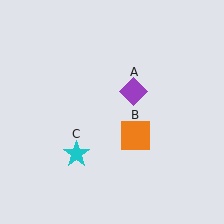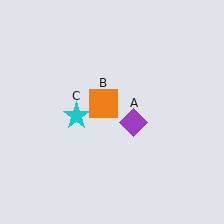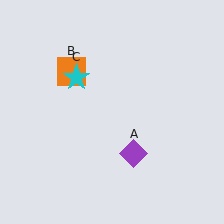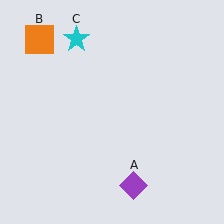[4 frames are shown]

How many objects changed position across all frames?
3 objects changed position: purple diamond (object A), orange square (object B), cyan star (object C).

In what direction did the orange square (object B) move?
The orange square (object B) moved up and to the left.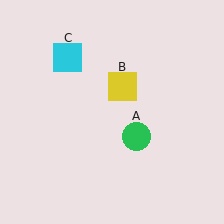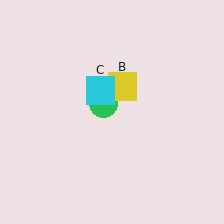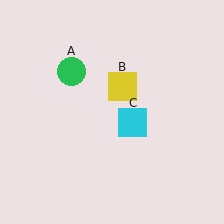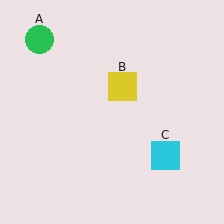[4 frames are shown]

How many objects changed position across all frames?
2 objects changed position: green circle (object A), cyan square (object C).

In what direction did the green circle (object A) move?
The green circle (object A) moved up and to the left.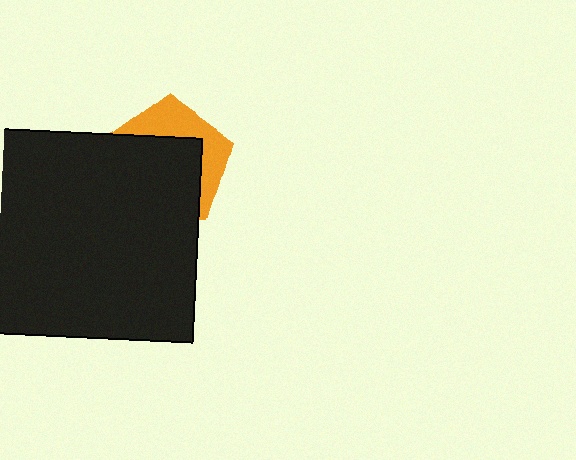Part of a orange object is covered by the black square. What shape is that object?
It is a pentagon.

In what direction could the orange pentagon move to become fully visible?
The orange pentagon could move up. That would shift it out from behind the black square entirely.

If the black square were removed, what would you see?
You would see the complete orange pentagon.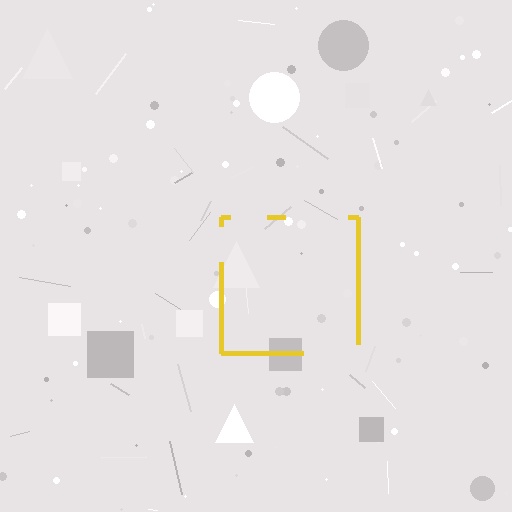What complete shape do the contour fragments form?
The contour fragments form a square.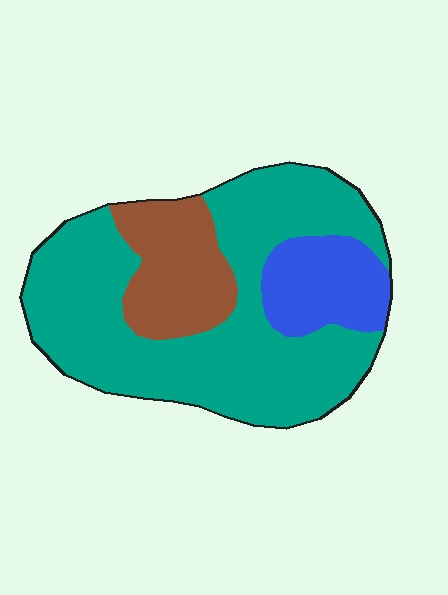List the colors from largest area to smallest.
From largest to smallest: teal, brown, blue.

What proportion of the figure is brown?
Brown takes up about one sixth (1/6) of the figure.